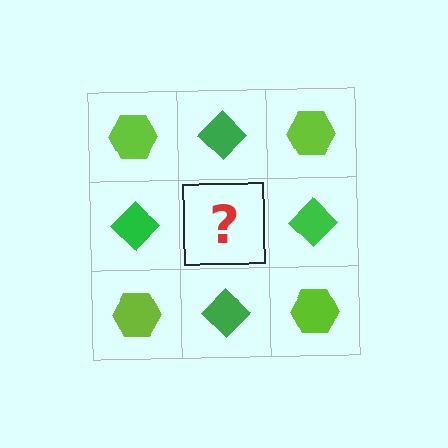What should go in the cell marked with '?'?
The missing cell should contain a lime hexagon.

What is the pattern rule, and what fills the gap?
The rule is that it alternates lime hexagon and green diamond in a checkerboard pattern. The gap should be filled with a lime hexagon.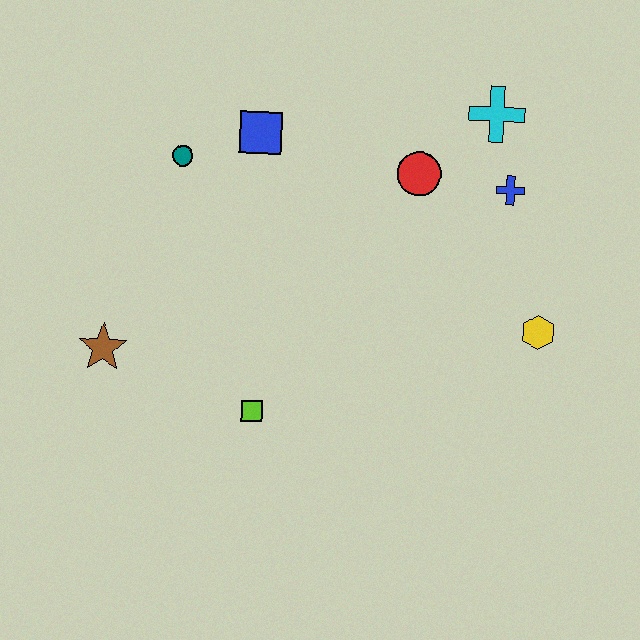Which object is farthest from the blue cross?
The brown star is farthest from the blue cross.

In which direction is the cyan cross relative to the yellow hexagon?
The cyan cross is above the yellow hexagon.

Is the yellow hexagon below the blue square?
Yes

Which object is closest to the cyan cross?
The blue cross is closest to the cyan cross.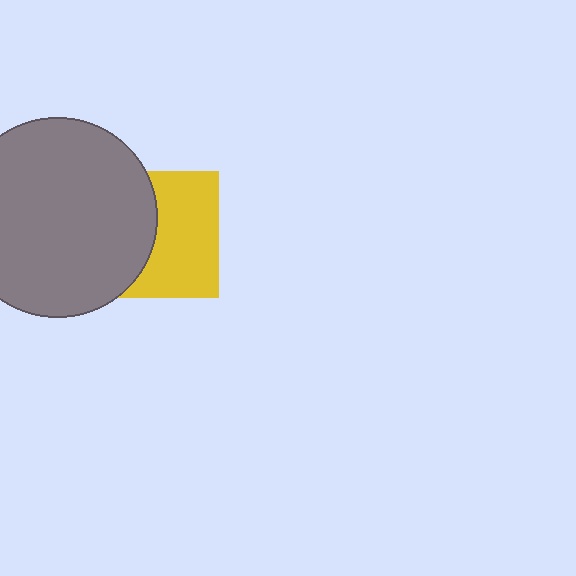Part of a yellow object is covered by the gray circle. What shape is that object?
It is a square.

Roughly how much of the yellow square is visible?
About half of it is visible (roughly 55%).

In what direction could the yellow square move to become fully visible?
The yellow square could move right. That would shift it out from behind the gray circle entirely.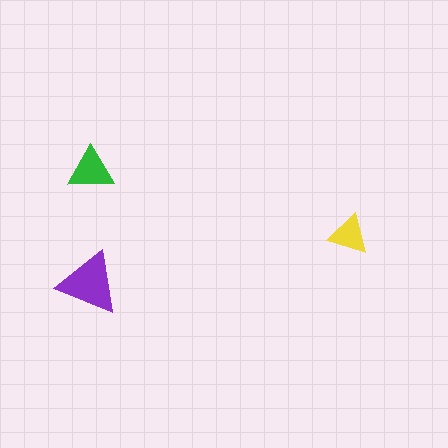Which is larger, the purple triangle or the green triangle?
The purple one.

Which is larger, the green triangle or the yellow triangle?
The green one.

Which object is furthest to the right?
The yellow triangle is rightmost.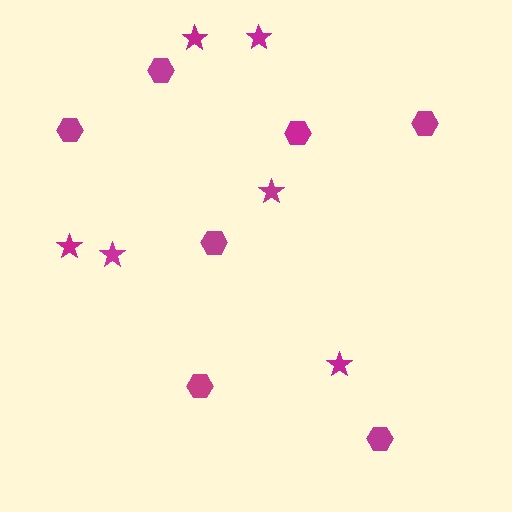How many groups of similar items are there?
There are 2 groups: one group of hexagons (7) and one group of stars (6).